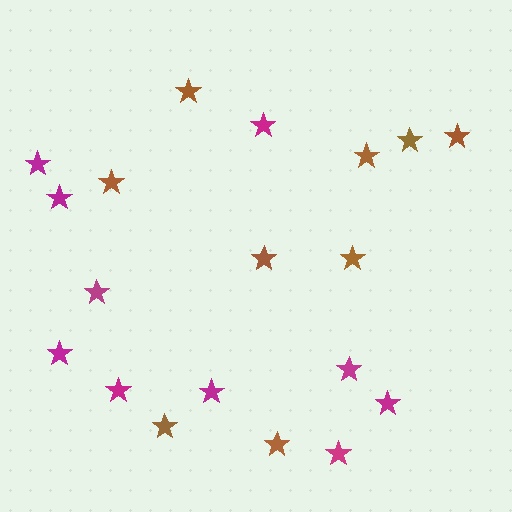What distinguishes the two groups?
There are 2 groups: one group of brown stars (9) and one group of magenta stars (10).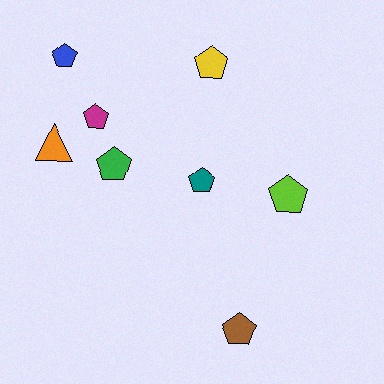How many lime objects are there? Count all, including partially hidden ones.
There is 1 lime object.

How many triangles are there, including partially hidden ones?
There is 1 triangle.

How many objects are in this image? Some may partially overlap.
There are 8 objects.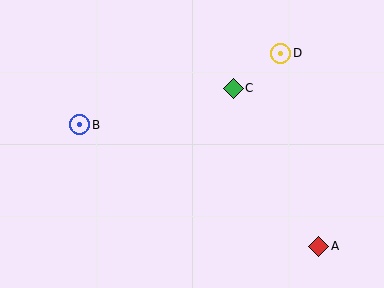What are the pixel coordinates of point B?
Point B is at (80, 125).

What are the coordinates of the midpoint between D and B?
The midpoint between D and B is at (180, 89).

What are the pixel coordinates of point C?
Point C is at (233, 88).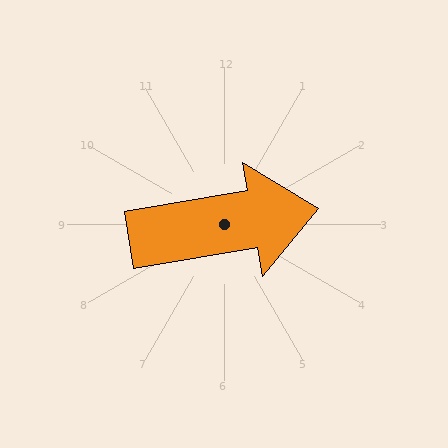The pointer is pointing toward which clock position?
Roughly 3 o'clock.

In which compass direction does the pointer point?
East.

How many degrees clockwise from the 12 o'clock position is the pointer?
Approximately 80 degrees.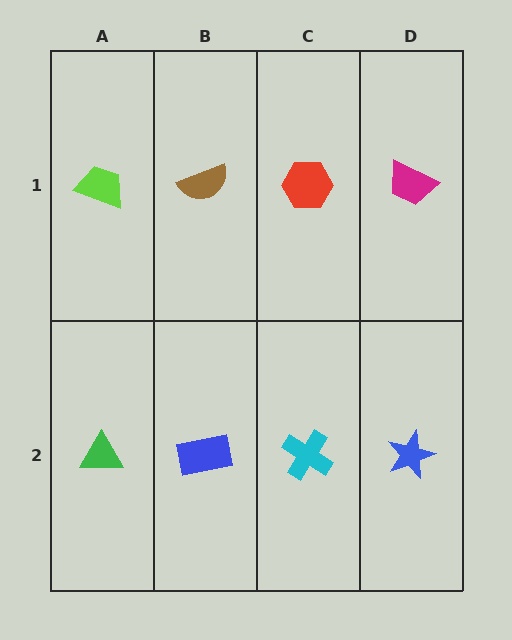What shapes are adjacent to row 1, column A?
A green triangle (row 2, column A), a brown semicircle (row 1, column B).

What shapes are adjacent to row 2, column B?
A brown semicircle (row 1, column B), a green triangle (row 2, column A), a cyan cross (row 2, column C).